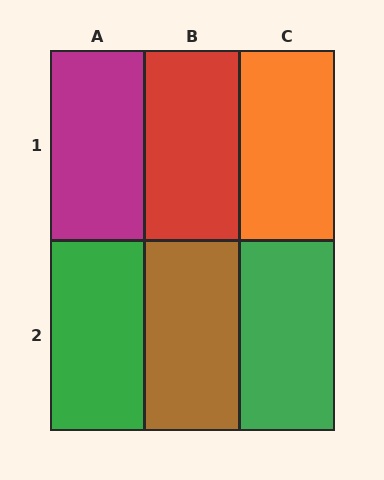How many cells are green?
2 cells are green.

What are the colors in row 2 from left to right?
Green, brown, green.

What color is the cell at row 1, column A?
Magenta.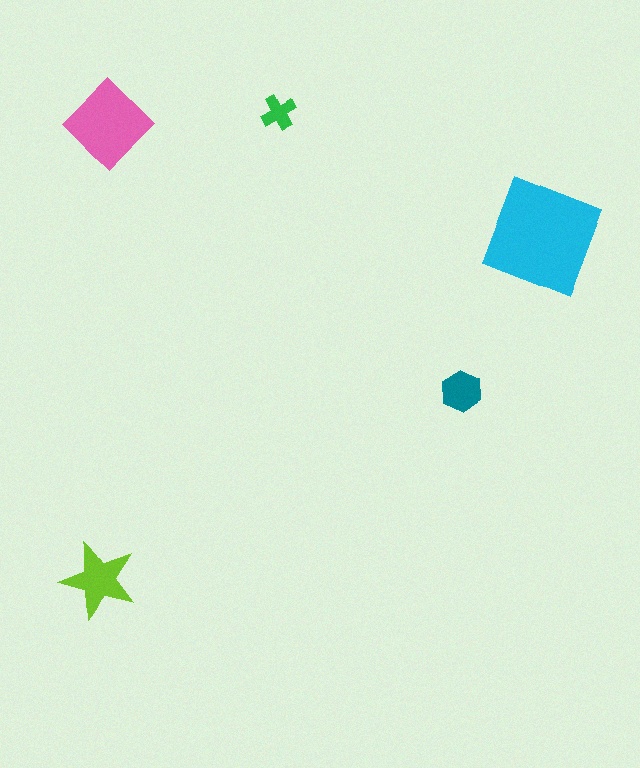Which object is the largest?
The cyan square.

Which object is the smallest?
The green cross.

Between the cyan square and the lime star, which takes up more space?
The cyan square.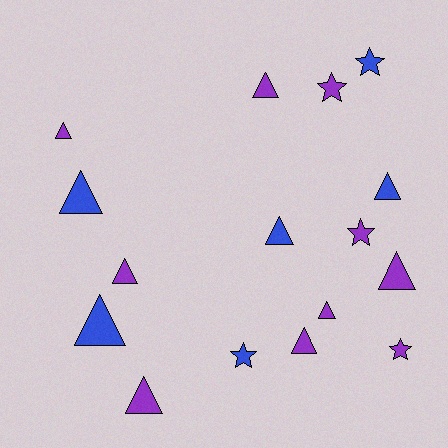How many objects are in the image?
There are 16 objects.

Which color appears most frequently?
Purple, with 10 objects.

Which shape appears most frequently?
Triangle, with 11 objects.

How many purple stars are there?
There are 3 purple stars.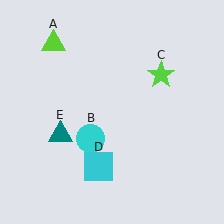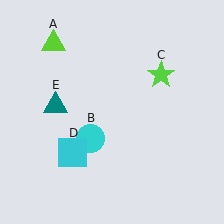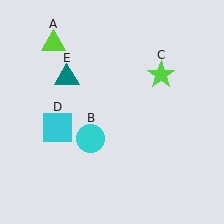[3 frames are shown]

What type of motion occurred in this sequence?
The cyan square (object D), teal triangle (object E) rotated clockwise around the center of the scene.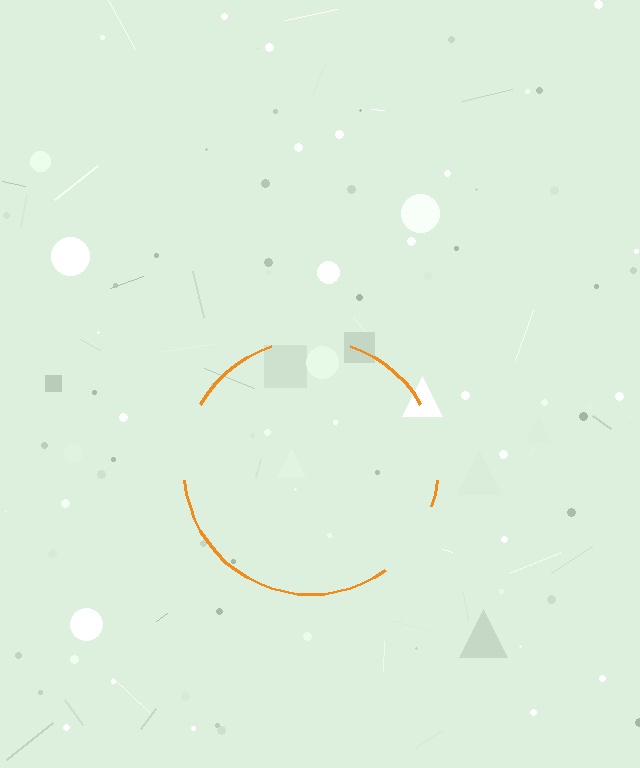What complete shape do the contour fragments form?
The contour fragments form a circle.